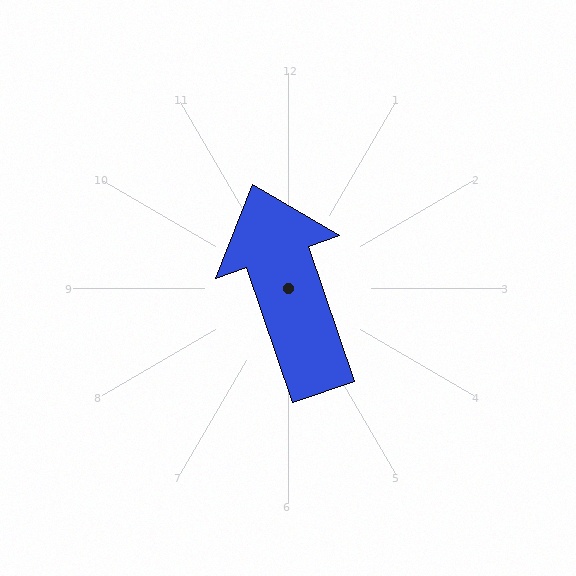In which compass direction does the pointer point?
North.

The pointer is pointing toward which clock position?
Roughly 11 o'clock.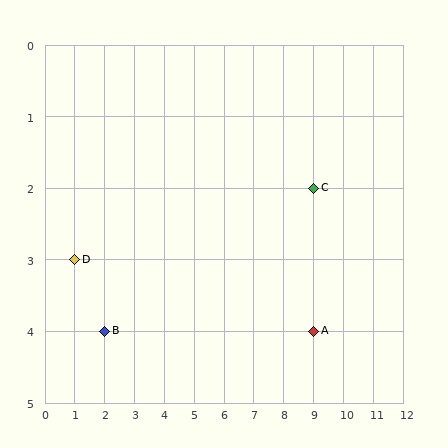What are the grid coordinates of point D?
Point D is at grid coordinates (1, 3).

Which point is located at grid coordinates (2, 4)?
Point B is at (2, 4).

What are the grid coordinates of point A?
Point A is at grid coordinates (9, 4).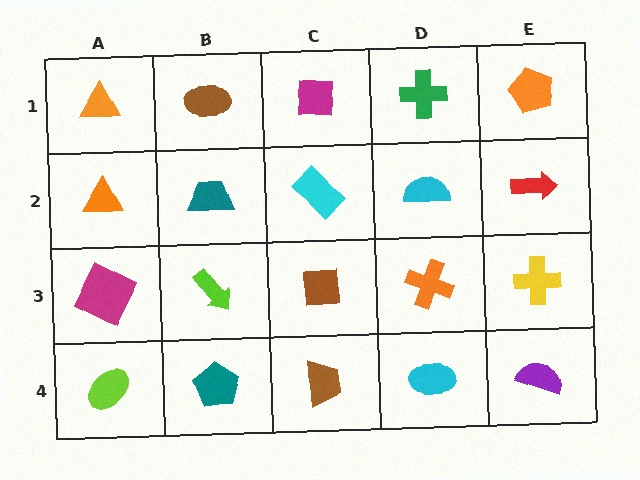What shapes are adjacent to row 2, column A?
An orange triangle (row 1, column A), a magenta square (row 3, column A), a teal trapezoid (row 2, column B).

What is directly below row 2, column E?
A yellow cross.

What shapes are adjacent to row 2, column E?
An orange pentagon (row 1, column E), a yellow cross (row 3, column E), a cyan semicircle (row 2, column D).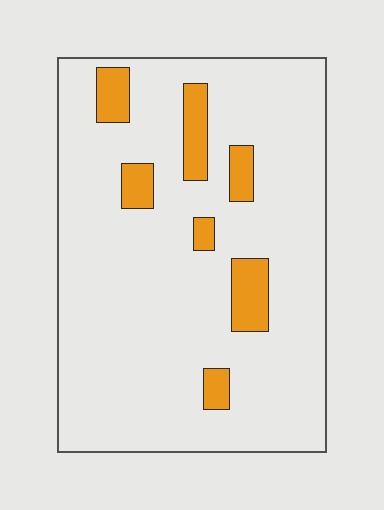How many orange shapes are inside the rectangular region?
7.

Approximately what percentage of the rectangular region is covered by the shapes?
Approximately 10%.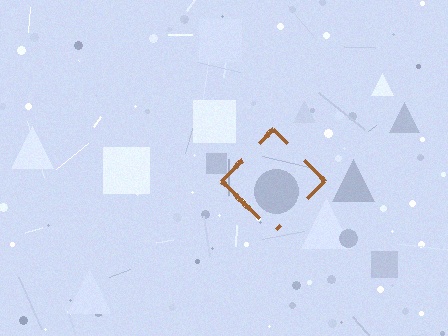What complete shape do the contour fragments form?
The contour fragments form a diamond.